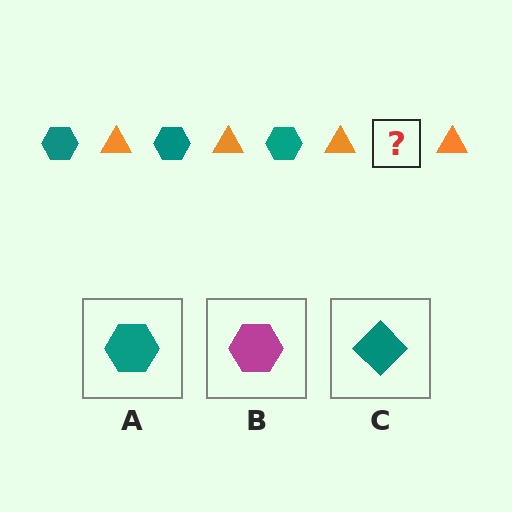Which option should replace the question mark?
Option A.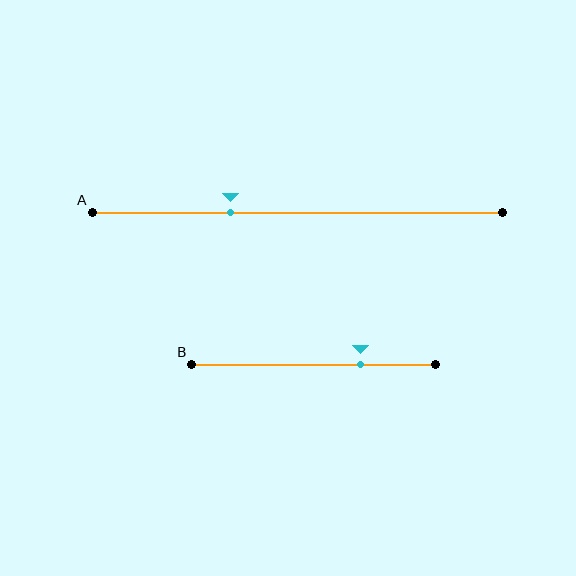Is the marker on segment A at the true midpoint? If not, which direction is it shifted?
No, the marker on segment A is shifted to the left by about 16% of the segment length.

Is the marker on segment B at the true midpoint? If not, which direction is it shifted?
No, the marker on segment B is shifted to the right by about 19% of the segment length.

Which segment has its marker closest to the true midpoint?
Segment A has its marker closest to the true midpoint.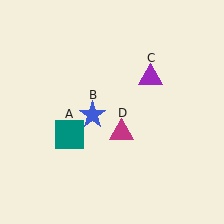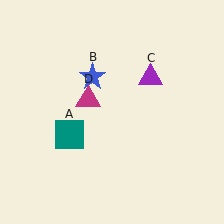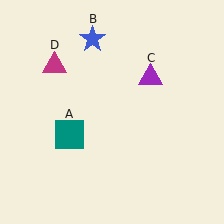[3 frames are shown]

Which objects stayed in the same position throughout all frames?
Teal square (object A) and purple triangle (object C) remained stationary.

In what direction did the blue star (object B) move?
The blue star (object B) moved up.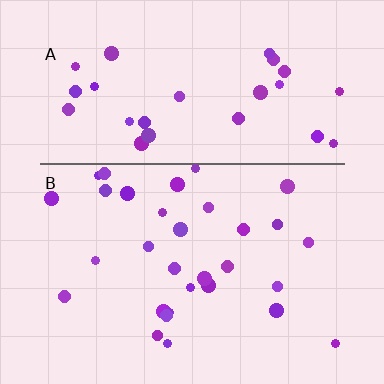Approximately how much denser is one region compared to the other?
Approximately 1.1× — region B over region A.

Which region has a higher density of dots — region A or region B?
B (the bottom).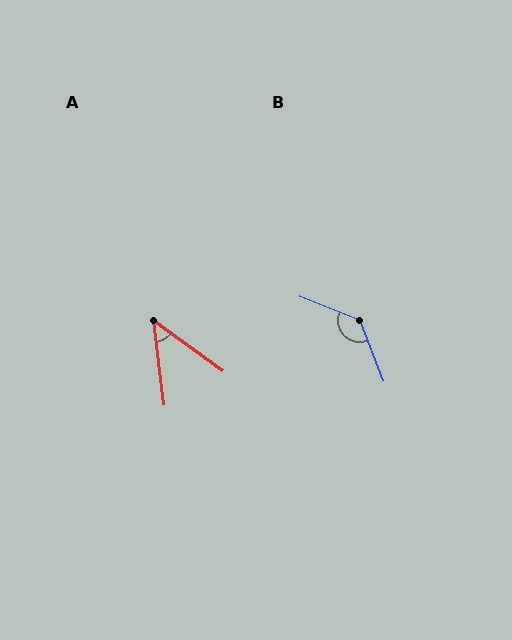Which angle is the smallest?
A, at approximately 47 degrees.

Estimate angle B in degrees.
Approximately 132 degrees.